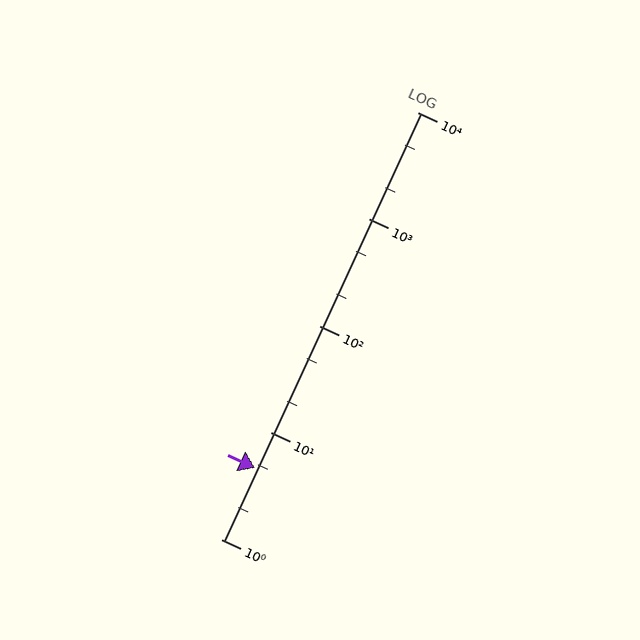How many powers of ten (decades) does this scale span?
The scale spans 4 decades, from 1 to 10000.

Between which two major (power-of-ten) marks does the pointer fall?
The pointer is between 1 and 10.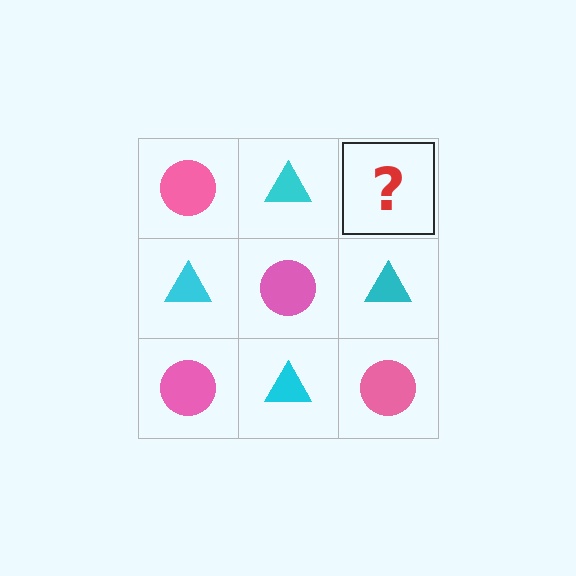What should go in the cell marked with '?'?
The missing cell should contain a pink circle.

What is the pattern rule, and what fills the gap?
The rule is that it alternates pink circle and cyan triangle in a checkerboard pattern. The gap should be filled with a pink circle.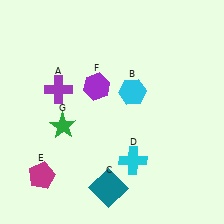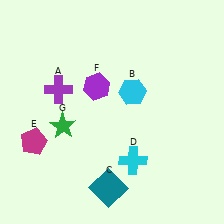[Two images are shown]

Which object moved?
The magenta pentagon (E) moved up.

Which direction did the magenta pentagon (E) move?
The magenta pentagon (E) moved up.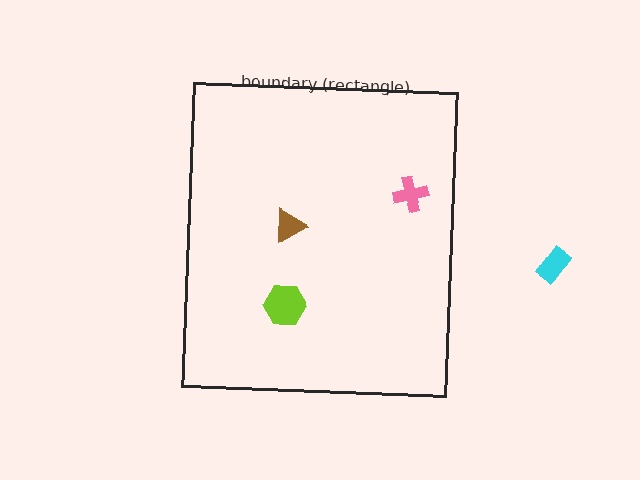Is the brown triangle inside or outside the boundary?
Inside.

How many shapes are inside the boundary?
3 inside, 1 outside.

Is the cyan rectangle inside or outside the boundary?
Outside.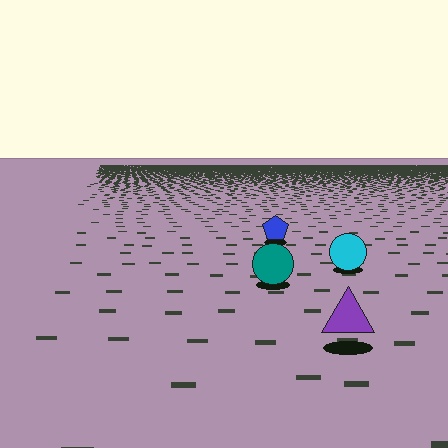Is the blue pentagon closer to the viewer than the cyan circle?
No. The cyan circle is closer — you can tell from the texture gradient: the ground texture is coarser near it.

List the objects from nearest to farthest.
From nearest to farthest: the purple triangle, the teal circle, the cyan circle, the blue pentagon.